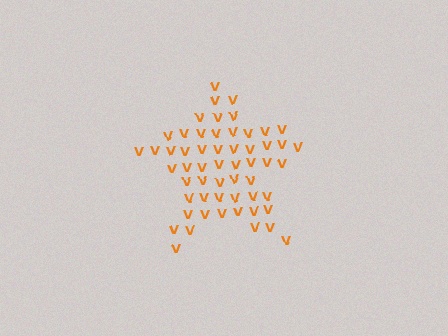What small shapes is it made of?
It is made of small letter V's.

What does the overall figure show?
The overall figure shows a star.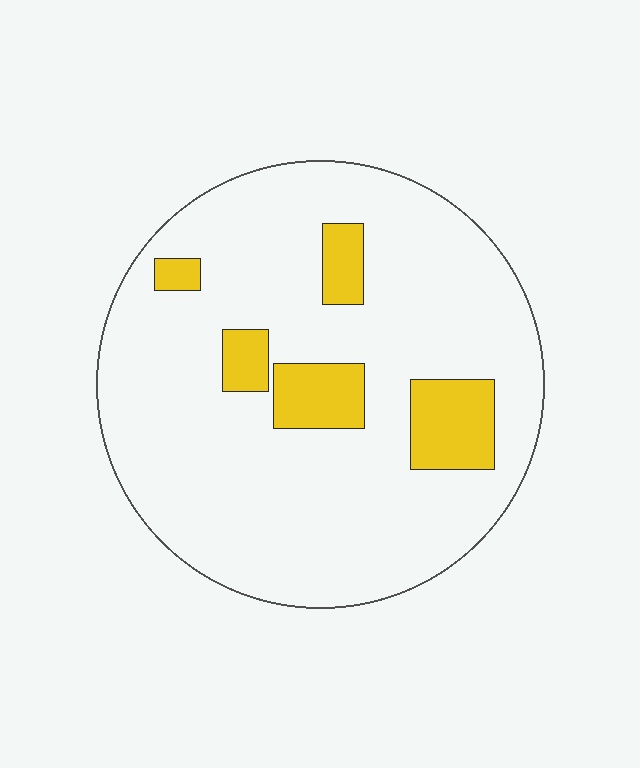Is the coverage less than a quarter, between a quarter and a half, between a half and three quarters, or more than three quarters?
Less than a quarter.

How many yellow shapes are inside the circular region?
5.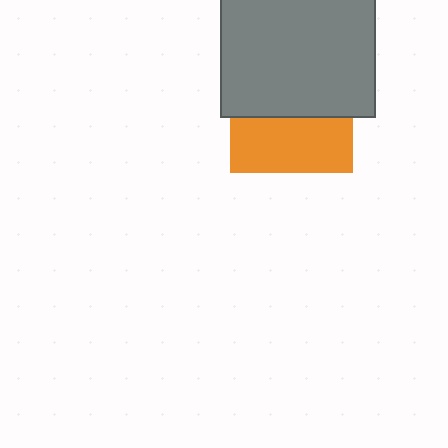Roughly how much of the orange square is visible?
About half of it is visible (roughly 45%).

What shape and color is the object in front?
The object in front is a gray square.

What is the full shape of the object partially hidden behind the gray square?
The partially hidden object is an orange square.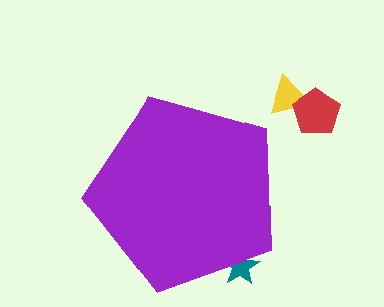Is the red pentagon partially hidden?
No, the red pentagon is fully visible.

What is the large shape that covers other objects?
A purple pentagon.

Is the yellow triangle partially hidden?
No, the yellow triangle is fully visible.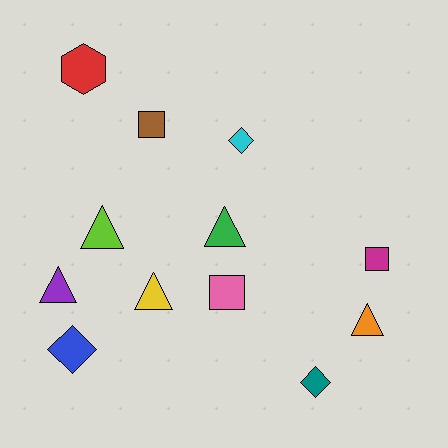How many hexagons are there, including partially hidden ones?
There is 1 hexagon.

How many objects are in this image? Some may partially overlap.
There are 12 objects.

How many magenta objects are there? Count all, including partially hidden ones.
There is 1 magenta object.